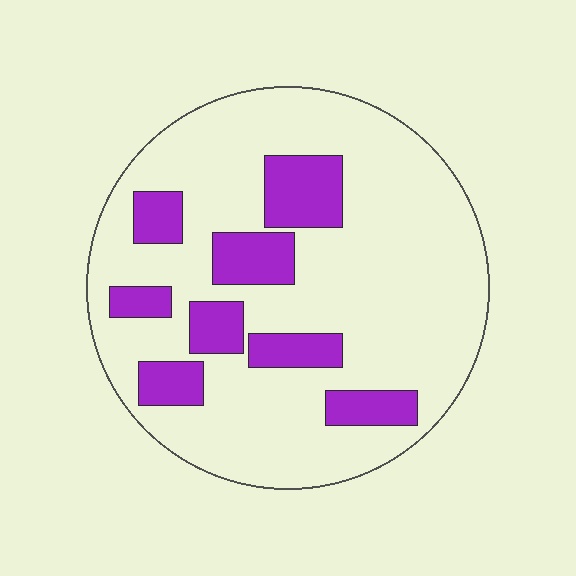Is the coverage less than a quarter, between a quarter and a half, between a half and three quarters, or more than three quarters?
Less than a quarter.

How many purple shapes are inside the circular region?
8.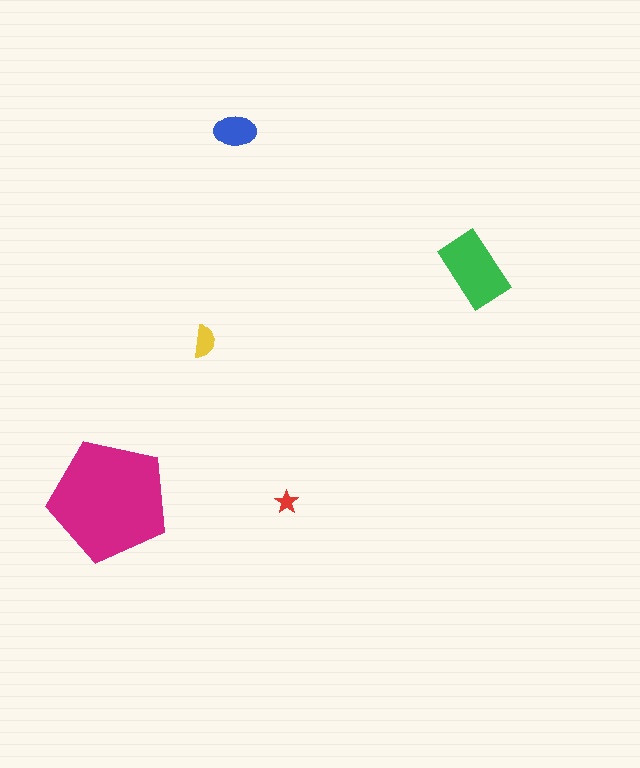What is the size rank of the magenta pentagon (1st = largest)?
1st.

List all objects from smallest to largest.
The red star, the yellow semicircle, the blue ellipse, the green rectangle, the magenta pentagon.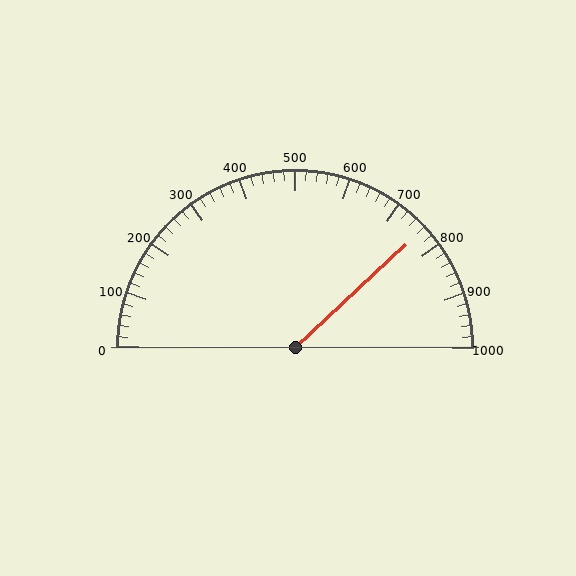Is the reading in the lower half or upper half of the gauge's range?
The reading is in the upper half of the range (0 to 1000).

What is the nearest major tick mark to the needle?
The nearest major tick mark is 800.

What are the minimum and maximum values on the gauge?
The gauge ranges from 0 to 1000.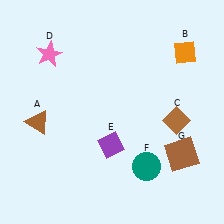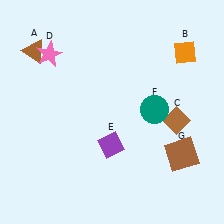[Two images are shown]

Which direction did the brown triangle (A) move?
The brown triangle (A) moved up.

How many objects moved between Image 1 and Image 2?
2 objects moved between the two images.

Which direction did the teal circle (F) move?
The teal circle (F) moved up.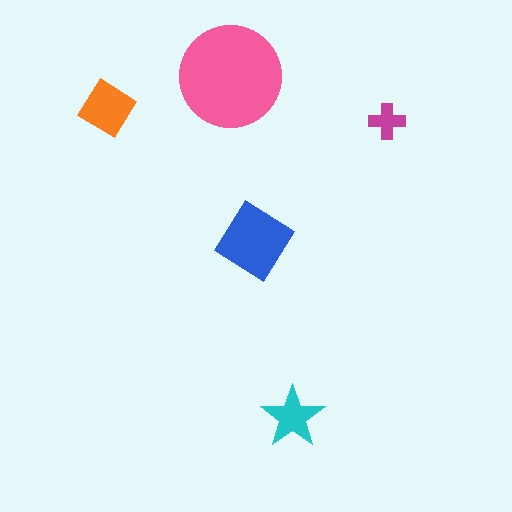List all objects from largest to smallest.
The pink circle, the blue diamond, the orange diamond, the cyan star, the magenta cross.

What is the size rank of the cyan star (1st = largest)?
4th.